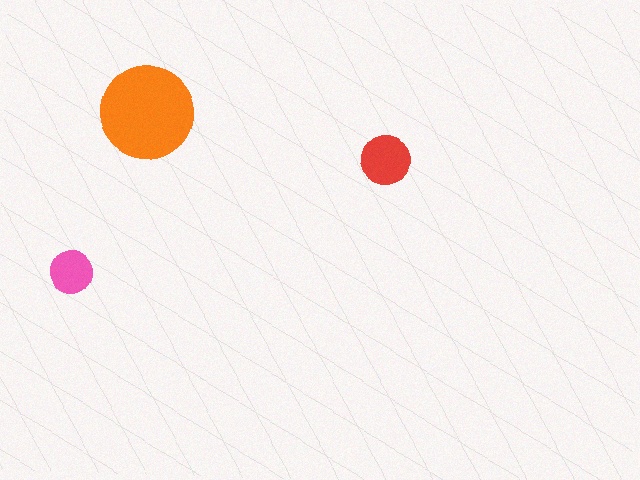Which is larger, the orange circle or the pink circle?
The orange one.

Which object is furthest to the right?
The red circle is rightmost.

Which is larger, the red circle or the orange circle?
The orange one.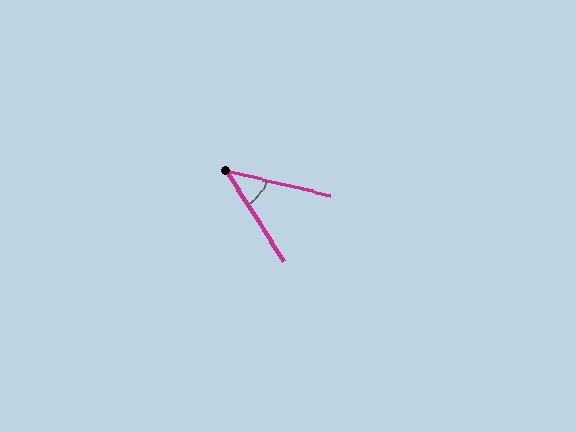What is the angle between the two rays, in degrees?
Approximately 44 degrees.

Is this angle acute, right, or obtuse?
It is acute.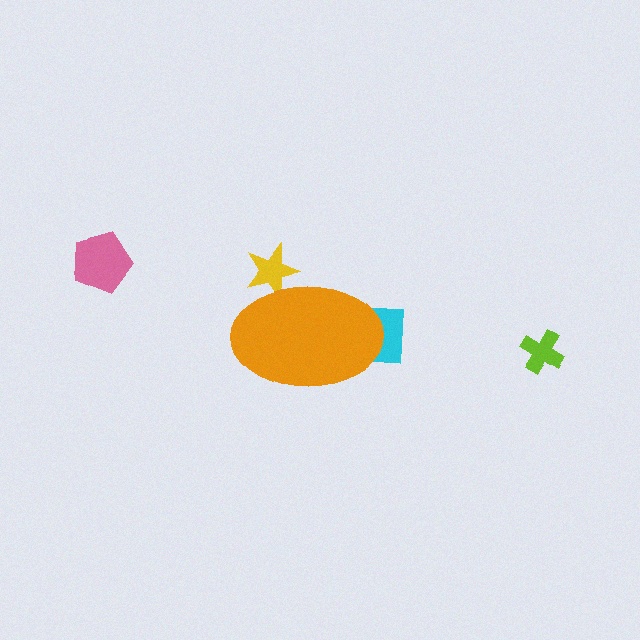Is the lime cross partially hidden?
No, the lime cross is fully visible.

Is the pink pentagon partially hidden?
No, the pink pentagon is fully visible.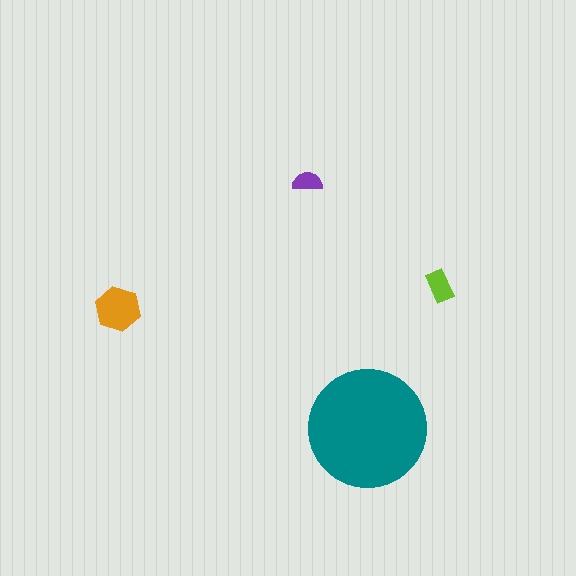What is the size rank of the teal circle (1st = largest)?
1st.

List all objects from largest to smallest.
The teal circle, the orange hexagon, the lime rectangle, the purple semicircle.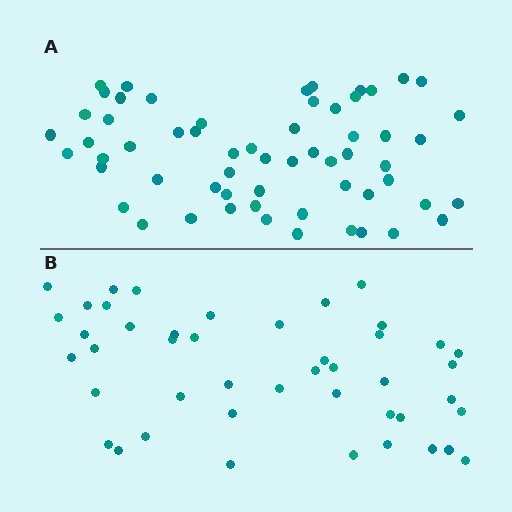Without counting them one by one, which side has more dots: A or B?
Region A (the top region) has more dots.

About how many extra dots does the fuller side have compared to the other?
Region A has approximately 15 more dots than region B.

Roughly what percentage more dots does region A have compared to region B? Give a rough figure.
About 35% more.